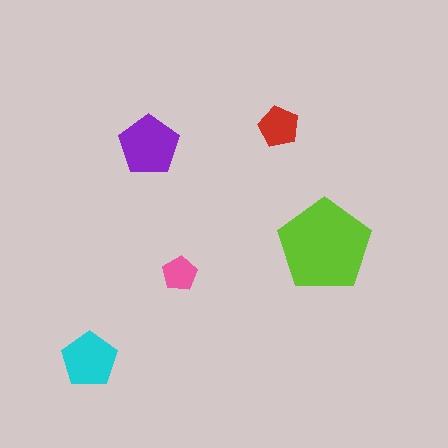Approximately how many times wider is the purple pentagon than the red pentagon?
About 1.5 times wider.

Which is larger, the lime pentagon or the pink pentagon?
The lime one.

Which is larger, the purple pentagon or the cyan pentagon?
The purple one.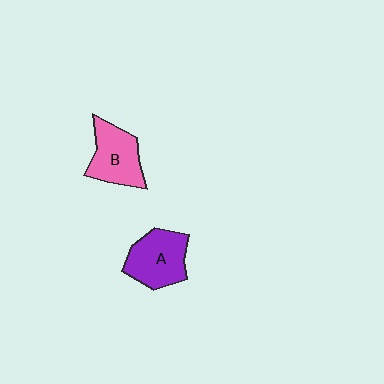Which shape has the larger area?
Shape A (purple).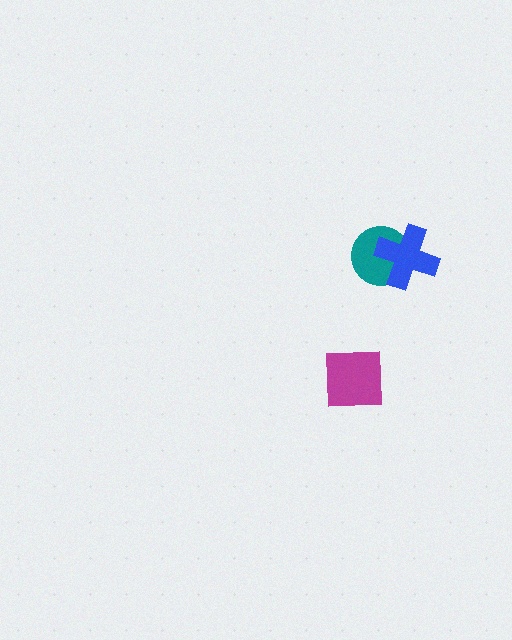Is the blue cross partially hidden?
No, no other shape covers it.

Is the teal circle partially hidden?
Yes, it is partially covered by another shape.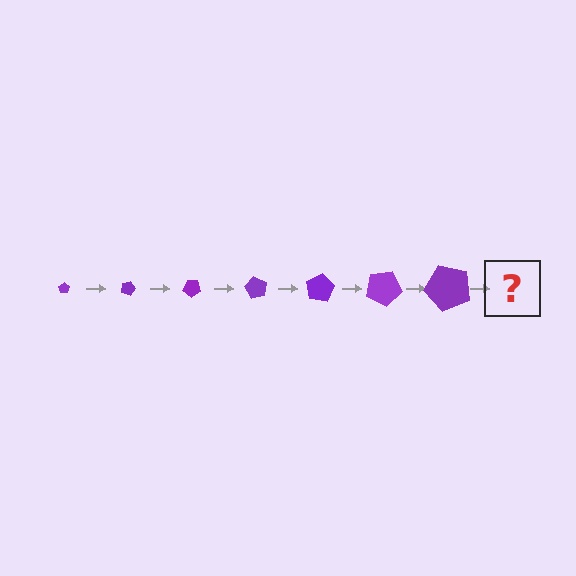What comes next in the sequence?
The next element should be a pentagon, larger than the previous one and rotated 140 degrees from the start.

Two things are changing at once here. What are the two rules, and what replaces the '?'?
The two rules are that the pentagon grows larger each step and it rotates 20 degrees each step. The '?' should be a pentagon, larger than the previous one and rotated 140 degrees from the start.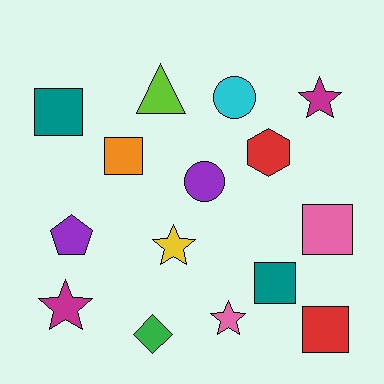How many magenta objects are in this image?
There are 2 magenta objects.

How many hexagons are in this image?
There is 1 hexagon.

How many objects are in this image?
There are 15 objects.